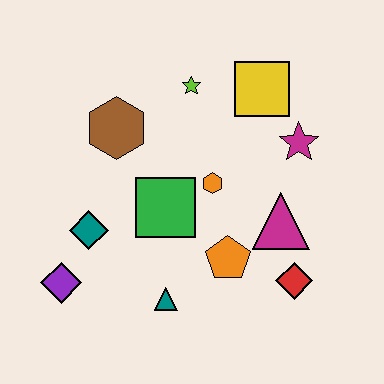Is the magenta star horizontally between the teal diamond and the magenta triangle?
No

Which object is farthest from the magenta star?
The purple diamond is farthest from the magenta star.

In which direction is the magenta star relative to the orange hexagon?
The magenta star is to the right of the orange hexagon.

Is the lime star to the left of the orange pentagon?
Yes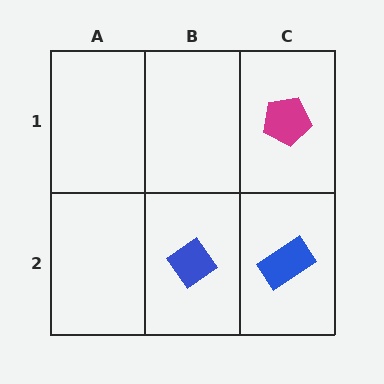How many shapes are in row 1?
1 shape.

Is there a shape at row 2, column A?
No, that cell is empty.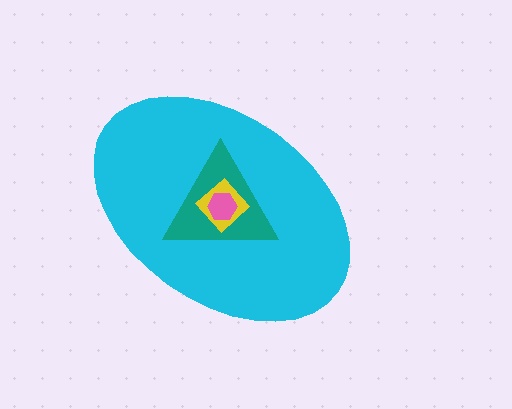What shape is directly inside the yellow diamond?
The pink hexagon.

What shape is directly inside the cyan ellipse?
The teal triangle.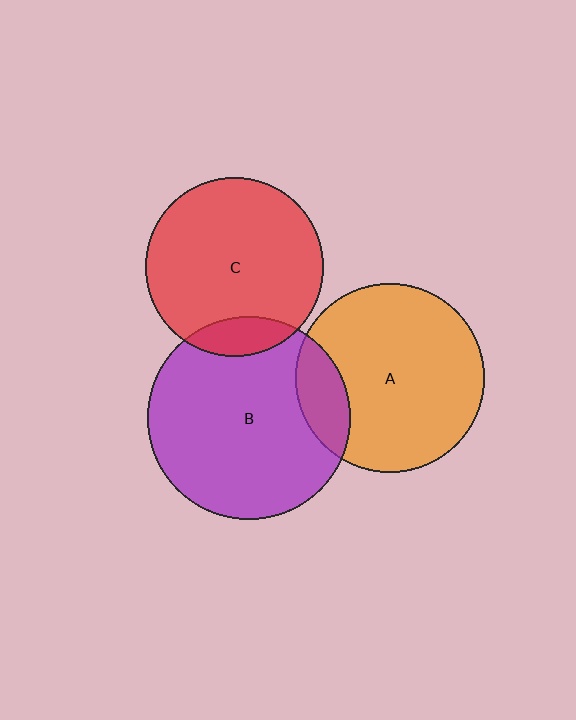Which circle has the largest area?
Circle B (purple).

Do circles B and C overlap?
Yes.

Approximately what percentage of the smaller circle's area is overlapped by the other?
Approximately 15%.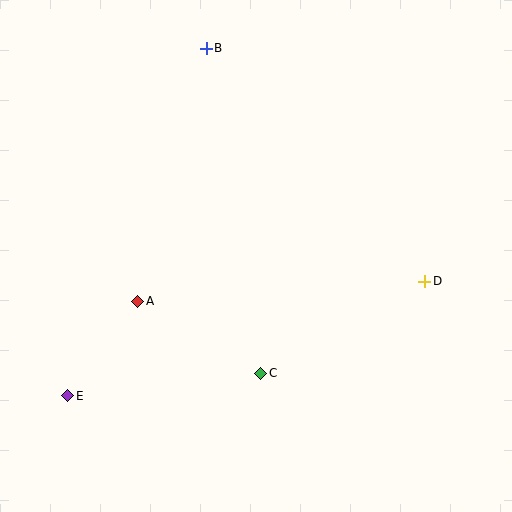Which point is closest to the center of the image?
Point C at (261, 373) is closest to the center.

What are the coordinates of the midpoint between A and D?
The midpoint between A and D is at (281, 291).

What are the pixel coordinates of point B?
Point B is at (206, 48).